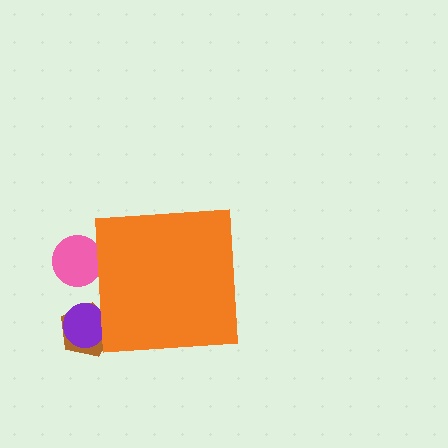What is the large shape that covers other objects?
An orange square.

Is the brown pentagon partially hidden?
Yes, the brown pentagon is partially hidden behind the orange square.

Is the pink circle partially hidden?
Yes, the pink circle is partially hidden behind the orange square.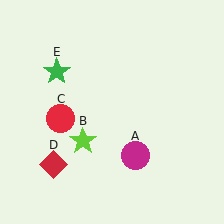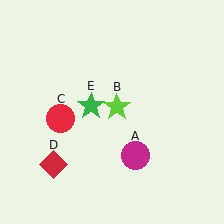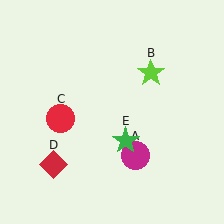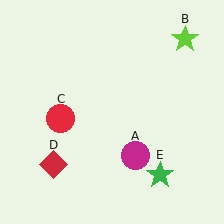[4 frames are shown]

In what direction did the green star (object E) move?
The green star (object E) moved down and to the right.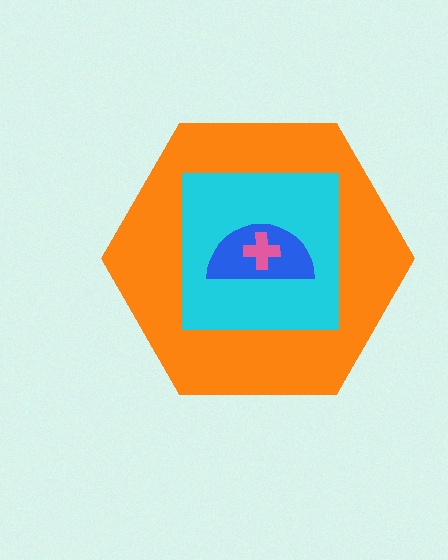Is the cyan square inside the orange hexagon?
Yes.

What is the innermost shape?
The pink cross.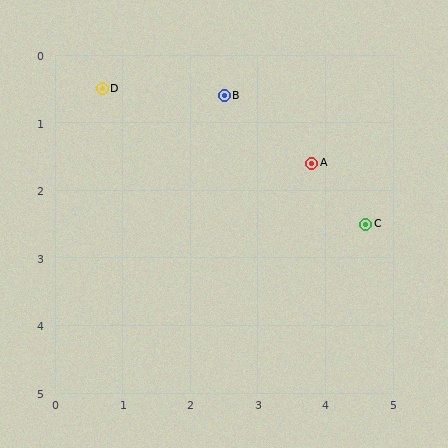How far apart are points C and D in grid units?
Points C and D are about 4.4 grid units apart.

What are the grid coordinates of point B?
Point B is at approximately (2.5, 0.6).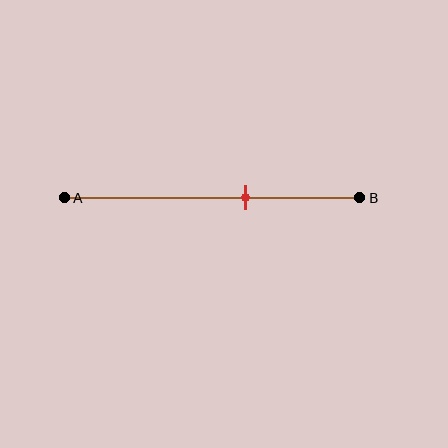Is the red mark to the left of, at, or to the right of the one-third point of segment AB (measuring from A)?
The red mark is to the right of the one-third point of segment AB.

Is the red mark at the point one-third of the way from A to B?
No, the mark is at about 60% from A, not at the 33% one-third point.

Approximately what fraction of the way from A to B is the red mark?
The red mark is approximately 60% of the way from A to B.